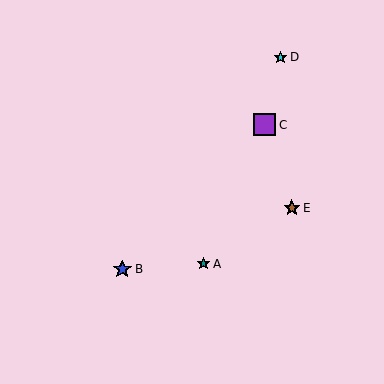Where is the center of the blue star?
The center of the blue star is at (122, 269).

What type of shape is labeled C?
Shape C is a purple square.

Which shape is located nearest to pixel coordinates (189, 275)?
The teal star (labeled A) at (203, 264) is nearest to that location.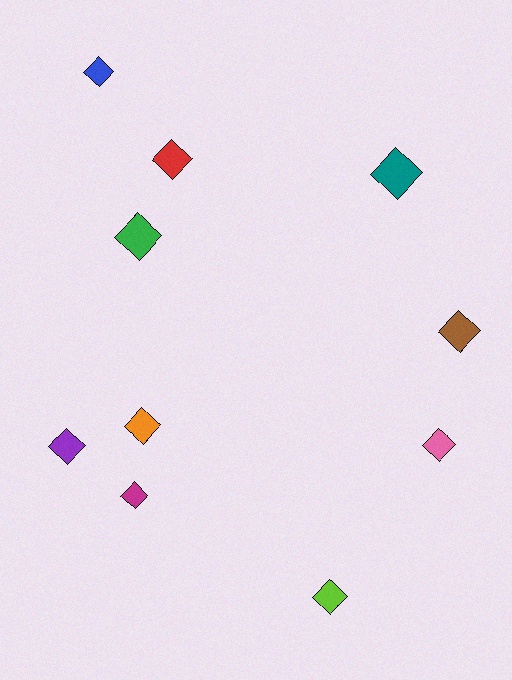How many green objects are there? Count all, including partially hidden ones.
There is 1 green object.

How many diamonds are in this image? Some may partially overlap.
There are 10 diamonds.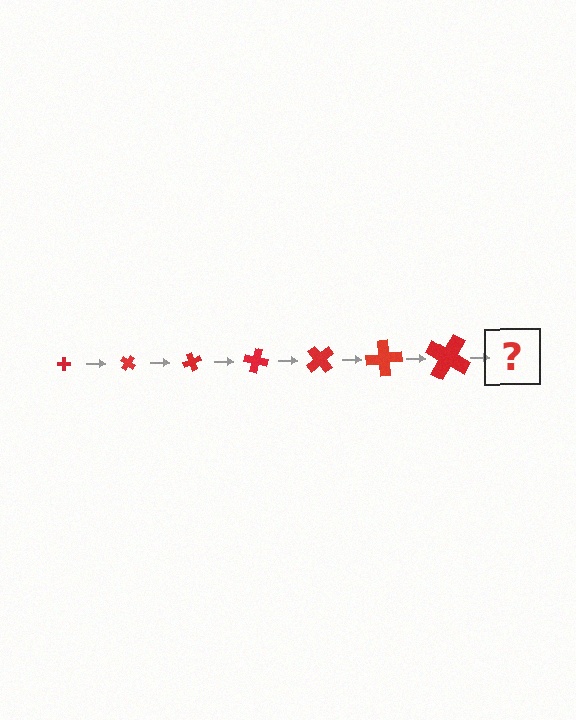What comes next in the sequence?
The next element should be a cross, larger than the previous one and rotated 245 degrees from the start.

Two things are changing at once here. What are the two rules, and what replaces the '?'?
The two rules are that the cross grows larger each step and it rotates 35 degrees each step. The '?' should be a cross, larger than the previous one and rotated 245 degrees from the start.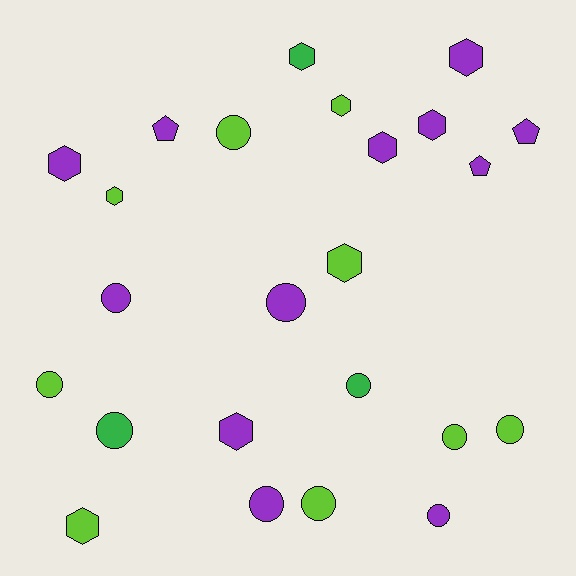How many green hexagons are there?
There is 1 green hexagon.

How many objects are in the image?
There are 24 objects.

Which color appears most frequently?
Purple, with 12 objects.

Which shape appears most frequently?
Circle, with 11 objects.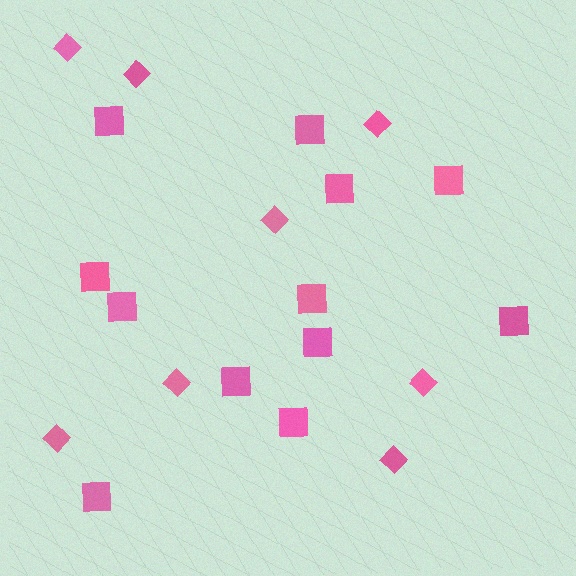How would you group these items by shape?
There are 2 groups: one group of diamonds (8) and one group of squares (12).